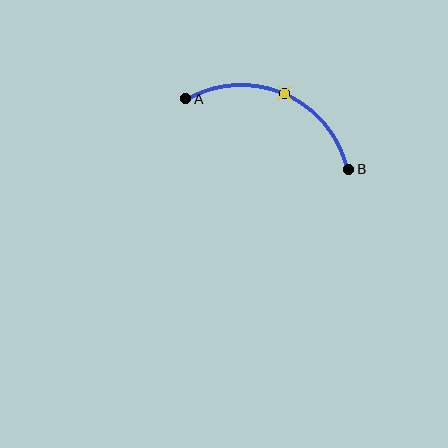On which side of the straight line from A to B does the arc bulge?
The arc bulges above the straight line connecting A and B.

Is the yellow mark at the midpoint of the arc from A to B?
Yes. The yellow mark lies on the arc at equal arc-length from both A and B — it is the arc midpoint.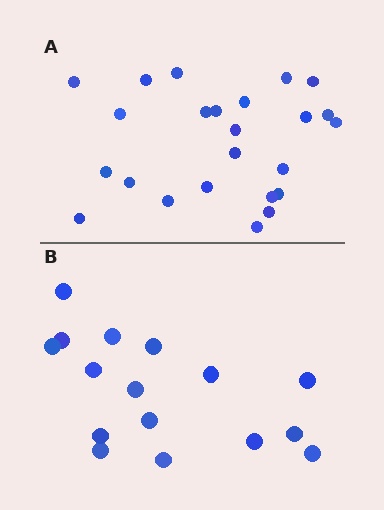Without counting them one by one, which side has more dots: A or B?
Region A (the top region) has more dots.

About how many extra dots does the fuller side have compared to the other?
Region A has roughly 8 or so more dots than region B.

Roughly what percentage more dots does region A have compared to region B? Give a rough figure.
About 50% more.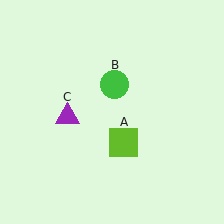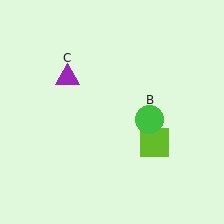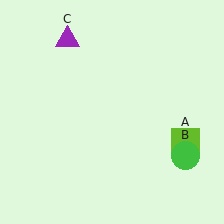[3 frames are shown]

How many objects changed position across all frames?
3 objects changed position: lime square (object A), green circle (object B), purple triangle (object C).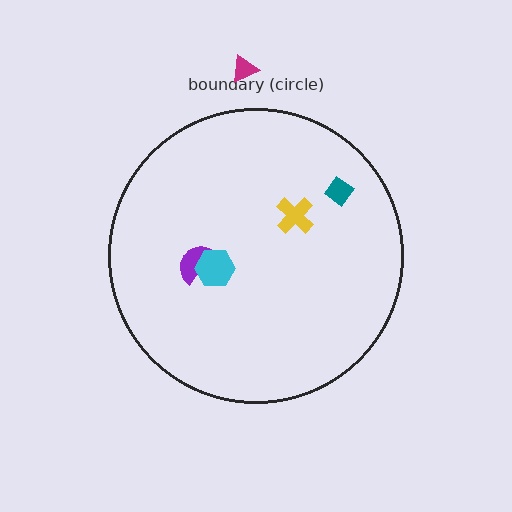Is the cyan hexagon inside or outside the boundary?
Inside.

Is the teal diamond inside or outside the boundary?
Inside.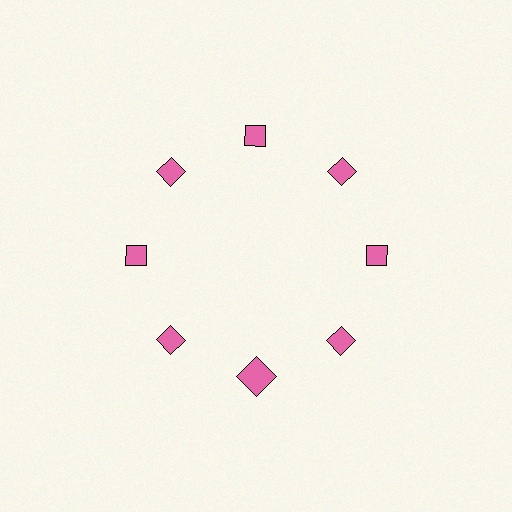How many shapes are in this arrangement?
There are 8 shapes arranged in a ring pattern.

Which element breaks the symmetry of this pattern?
The pink square at roughly the 6 o'clock position breaks the symmetry. All other shapes are pink diamonds.